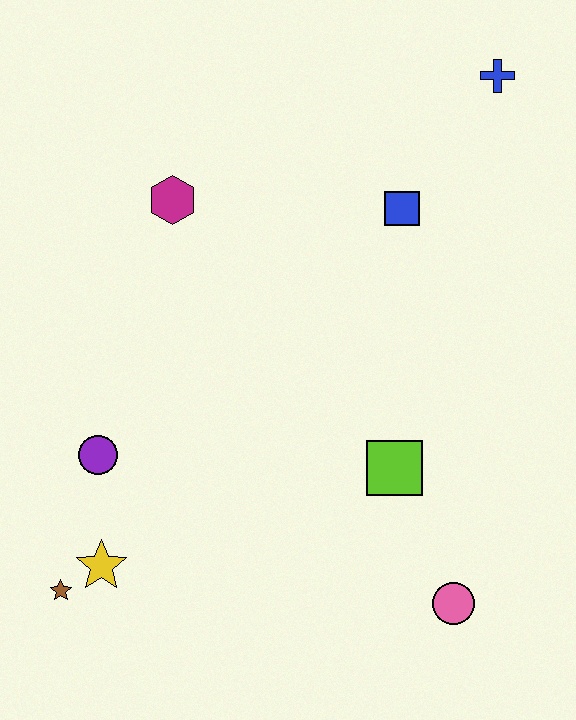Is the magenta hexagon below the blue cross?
Yes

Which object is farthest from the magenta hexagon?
The pink circle is farthest from the magenta hexagon.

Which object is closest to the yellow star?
The brown star is closest to the yellow star.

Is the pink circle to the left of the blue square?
No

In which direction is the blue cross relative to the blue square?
The blue cross is above the blue square.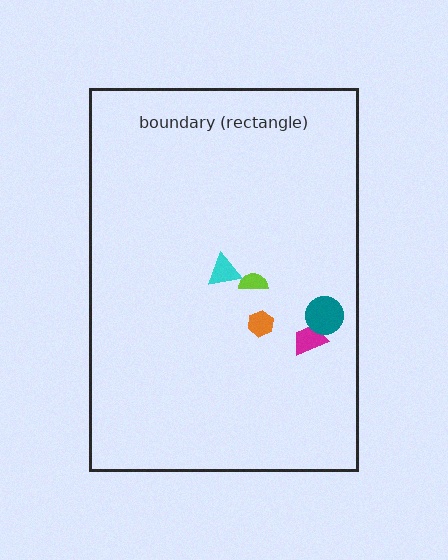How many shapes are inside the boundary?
5 inside, 0 outside.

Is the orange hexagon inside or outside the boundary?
Inside.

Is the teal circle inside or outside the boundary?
Inside.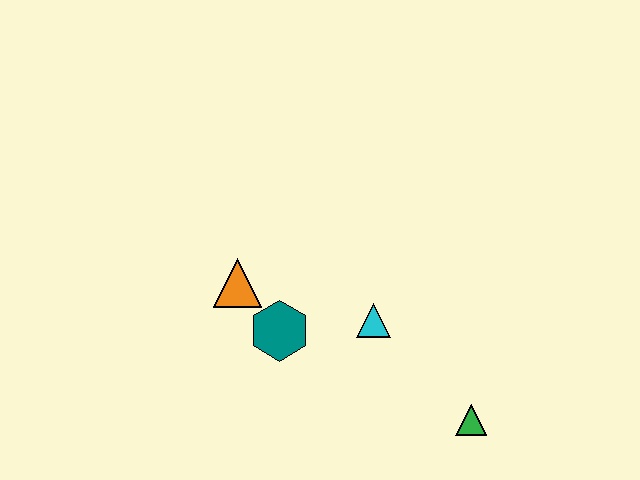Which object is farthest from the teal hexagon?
The green triangle is farthest from the teal hexagon.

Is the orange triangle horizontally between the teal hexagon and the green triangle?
No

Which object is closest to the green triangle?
The cyan triangle is closest to the green triangle.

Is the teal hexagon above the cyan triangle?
No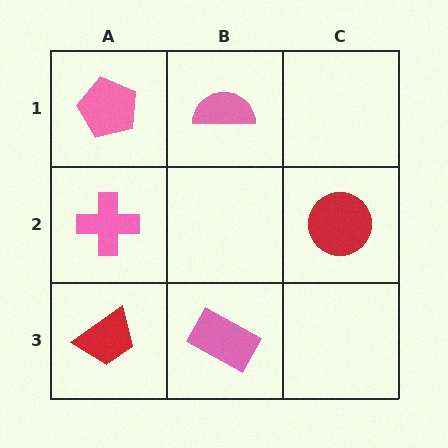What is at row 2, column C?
A red circle.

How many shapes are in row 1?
2 shapes.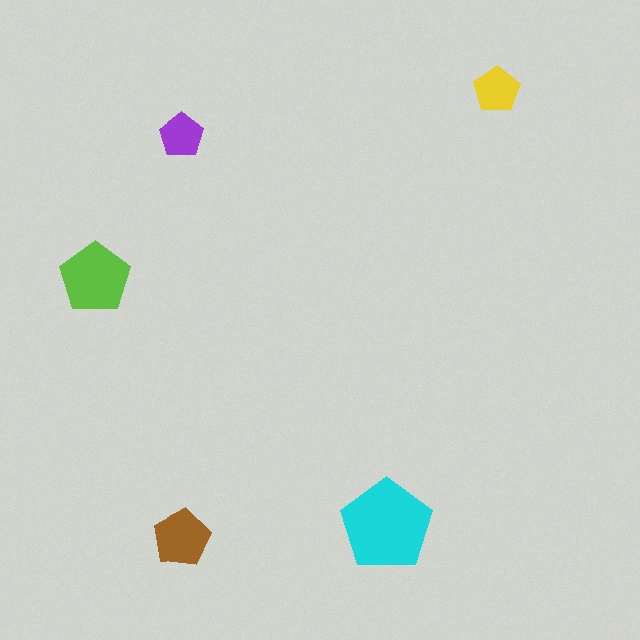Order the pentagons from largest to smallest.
the cyan one, the lime one, the brown one, the yellow one, the purple one.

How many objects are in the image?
There are 5 objects in the image.